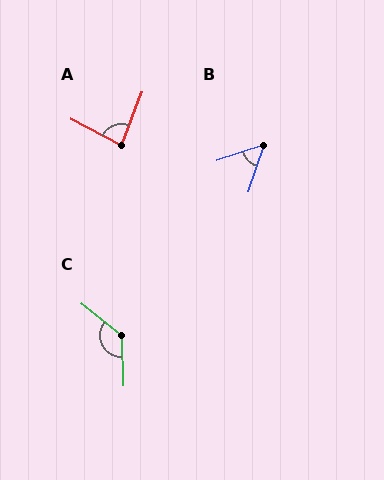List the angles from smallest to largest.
B (54°), A (83°), C (130°).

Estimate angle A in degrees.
Approximately 83 degrees.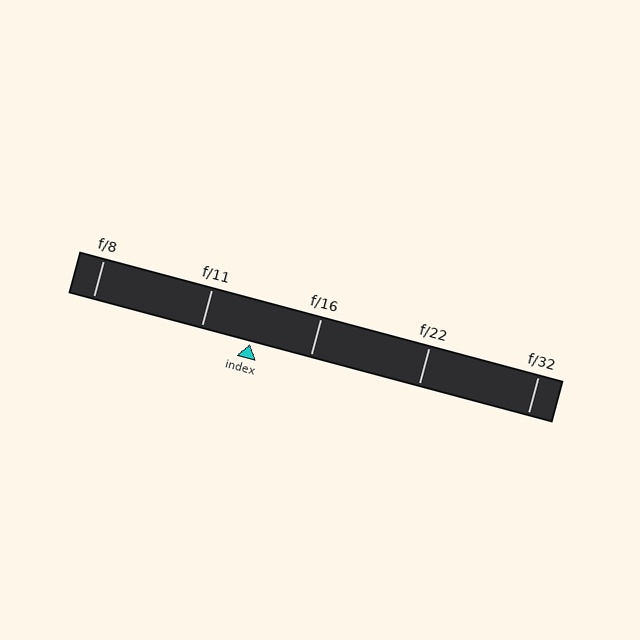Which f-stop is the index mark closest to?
The index mark is closest to f/11.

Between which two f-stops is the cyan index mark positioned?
The index mark is between f/11 and f/16.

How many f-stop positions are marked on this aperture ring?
There are 5 f-stop positions marked.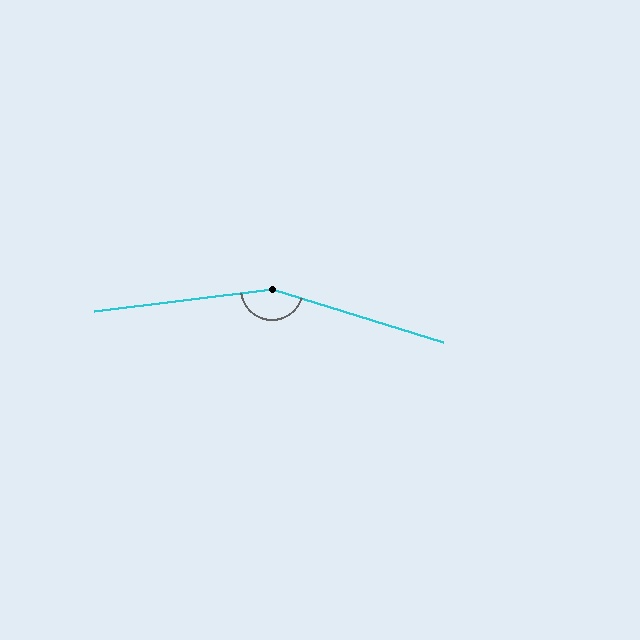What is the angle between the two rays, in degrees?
Approximately 156 degrees.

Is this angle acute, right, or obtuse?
It is obtuse.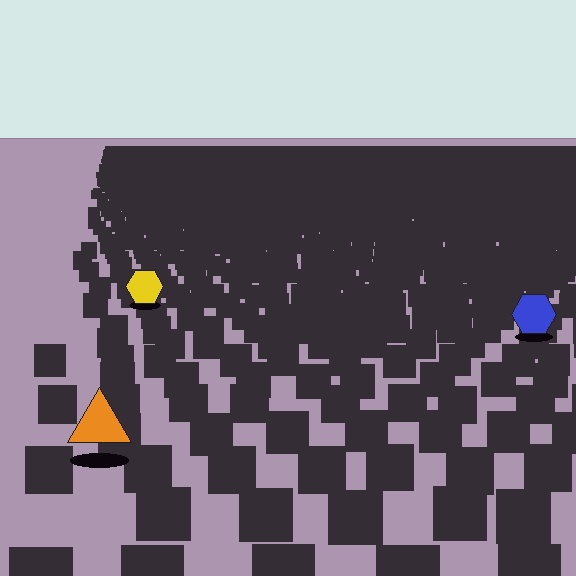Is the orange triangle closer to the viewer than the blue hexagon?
Yes. The orange triangle is closer — you can tell from the texture gradient: the ground texture is coarser near it.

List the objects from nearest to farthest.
From nearest to farthest: the orange triangle, the blue hexagon, the yellow hexagon.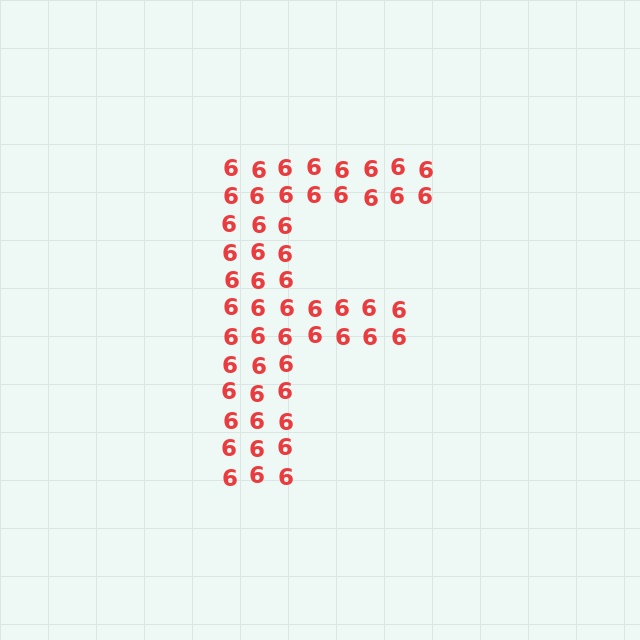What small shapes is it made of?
It is made of small digit 6's.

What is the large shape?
The large shape is the letter F.